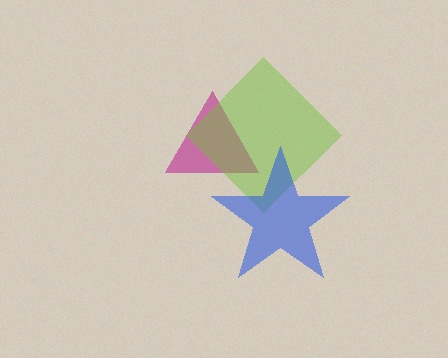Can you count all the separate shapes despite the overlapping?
Yes, there are 3 separate shapes.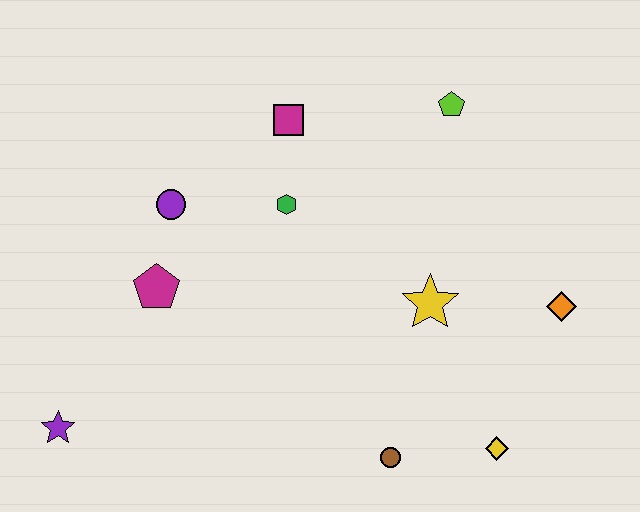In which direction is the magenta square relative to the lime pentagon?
The magenta square is to the left of the lime pentagon.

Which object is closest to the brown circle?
The yellow diamond is closest to the brown circle.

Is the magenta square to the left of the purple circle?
No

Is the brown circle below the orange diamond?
Yes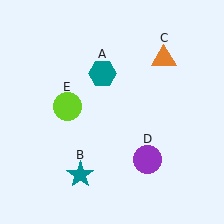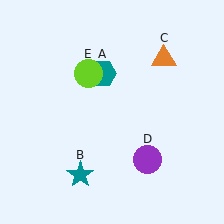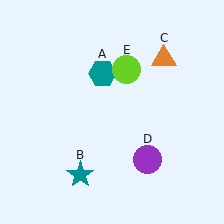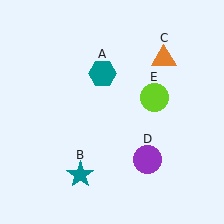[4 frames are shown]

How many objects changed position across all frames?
1 object changed position: lime circle (object E).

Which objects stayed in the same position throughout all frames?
Teal hexagon (object A) and teal star (object B) and orange triangle (object C) and purple circle (object D) remained stationary.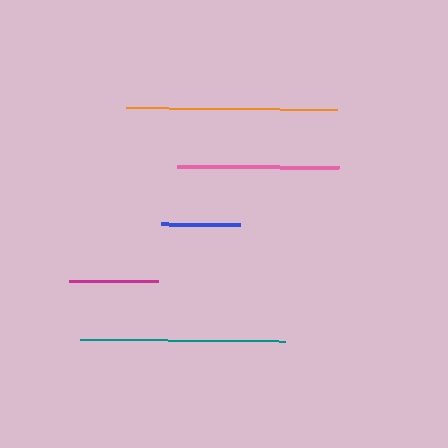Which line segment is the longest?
The orange line is the longest at approximately 212 pixels.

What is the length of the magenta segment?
The magenta segment is approximately 89 pixels long.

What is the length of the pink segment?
The pink segment is approximately 162 pixels long.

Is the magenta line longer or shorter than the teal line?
The teal line is longer than the magenta line.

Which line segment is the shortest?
The blue line is the shortest at approximately 79 pixels.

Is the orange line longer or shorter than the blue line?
The orange line is longer than the blue line.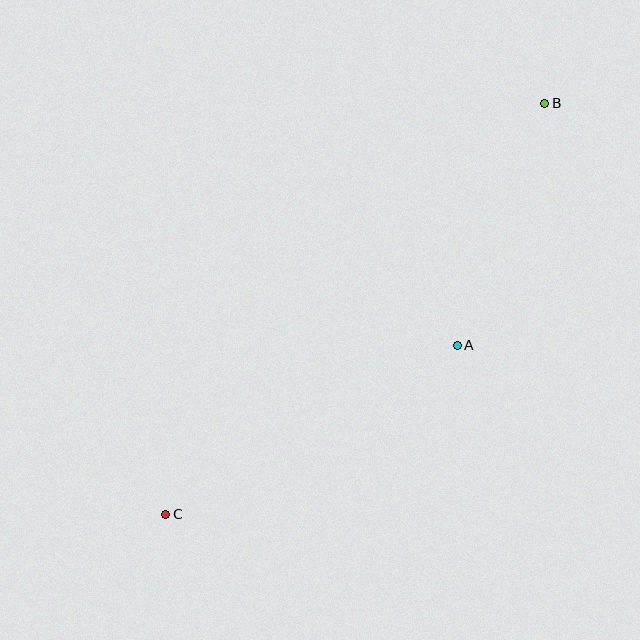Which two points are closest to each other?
Points A and B are closest to each other.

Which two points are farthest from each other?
Points B and C are farthest from each other.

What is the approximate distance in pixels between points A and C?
The distance between A and C is approximately 337 pixels.